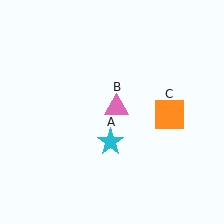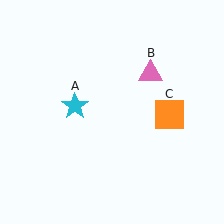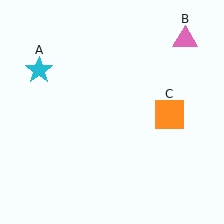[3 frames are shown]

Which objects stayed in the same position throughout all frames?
Orange square (object C) remained stationary.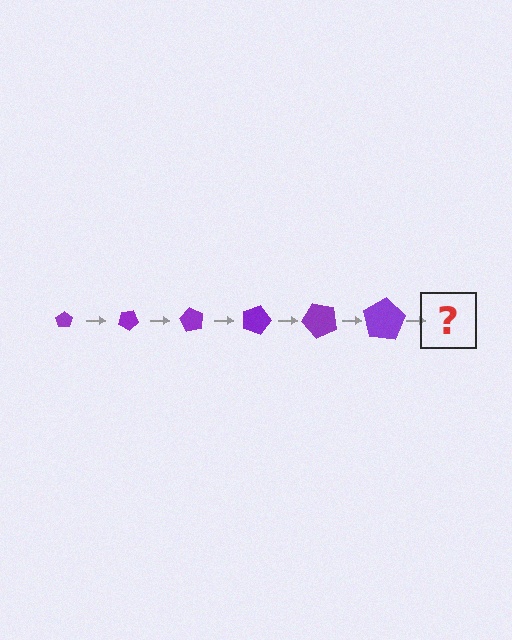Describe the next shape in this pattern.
It should be a pentagon, larger than the previous one and rotated 180 degrees from the start.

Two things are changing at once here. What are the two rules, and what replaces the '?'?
The two rules are that the pentagon grows larger each step and it rotates 30 degrees each step. The '?' should be a pentagon, larger than the previous one and rotated 180 degrees from the start.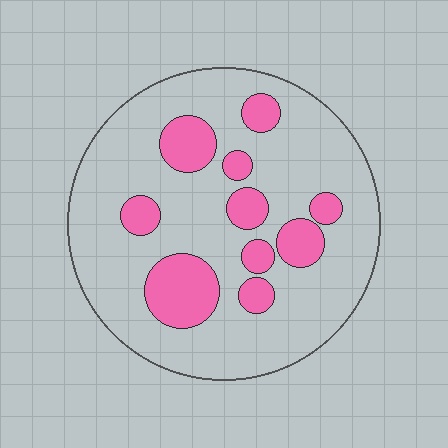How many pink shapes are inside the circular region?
10.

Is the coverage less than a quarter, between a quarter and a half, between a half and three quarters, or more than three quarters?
Less than a quarter.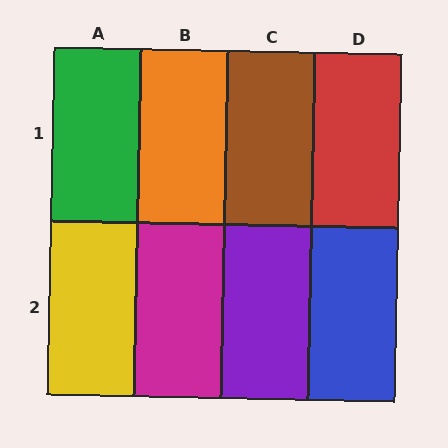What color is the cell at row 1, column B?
Orange.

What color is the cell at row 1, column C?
Brown.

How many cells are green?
1 cell is green.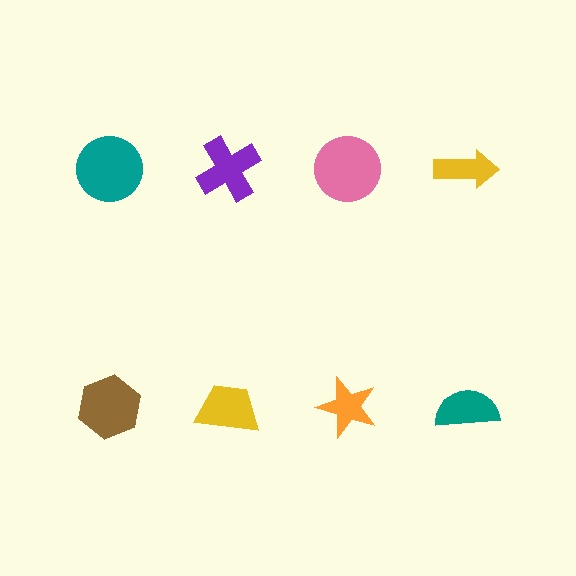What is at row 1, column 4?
A yellow arrow.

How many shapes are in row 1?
4 shapes.